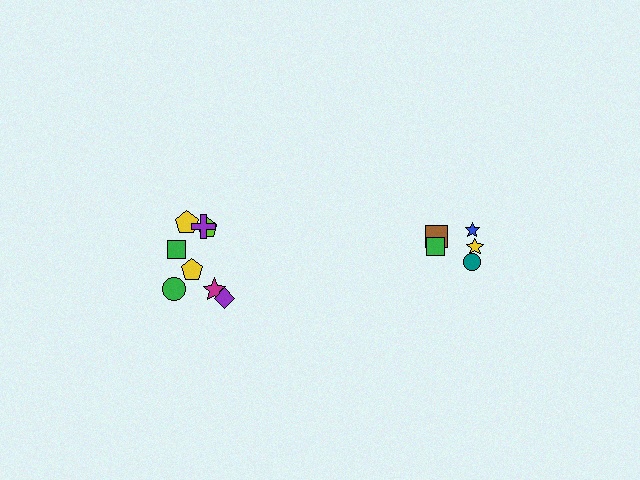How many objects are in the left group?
There are 8 objects.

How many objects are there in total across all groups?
There are 13 objects.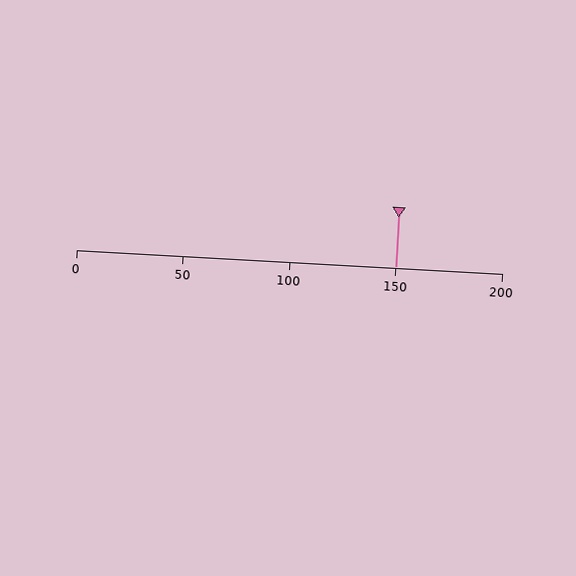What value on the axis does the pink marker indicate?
The marker indicates approximately 150.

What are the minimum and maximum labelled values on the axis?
The axis runs from 0 to 200.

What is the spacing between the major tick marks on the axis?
The major ticks are spaced 50 apart.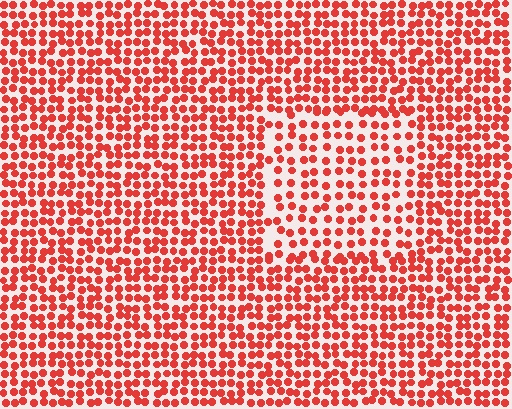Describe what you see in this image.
The image contains small red elements arranged at two different densities. A rectangle-shaped region is visible where the elements are less densely packed than the surrounding area.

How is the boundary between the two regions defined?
The boundary is defined by a change in element density (approximately 1.6x ratio). All elements are the same color, size, and shape.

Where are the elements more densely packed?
The elements are more densely packed outside the rectangle boundary.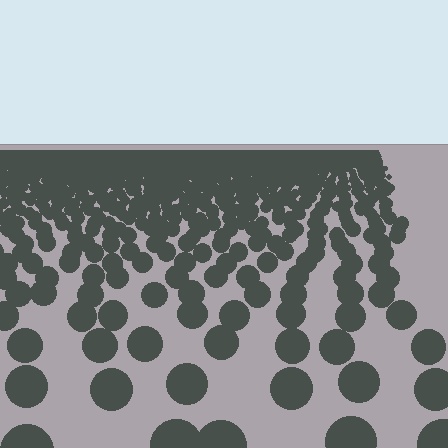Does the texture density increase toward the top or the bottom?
Density increases toward the top.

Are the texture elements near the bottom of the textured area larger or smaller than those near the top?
Larger. Near the bottom, elements are closer to the viewer and appear at a bigger on-screen size.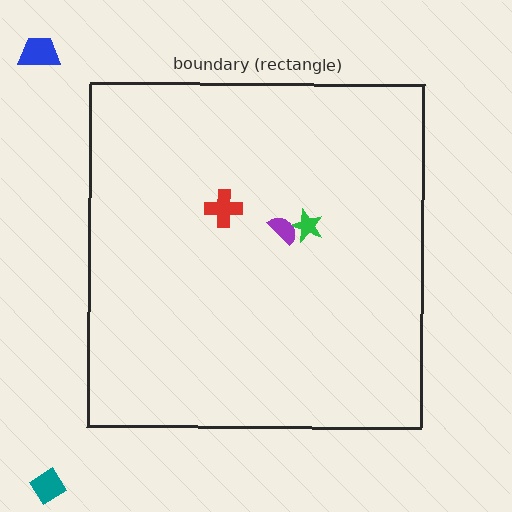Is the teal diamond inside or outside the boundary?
Outside.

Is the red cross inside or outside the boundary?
Inside.